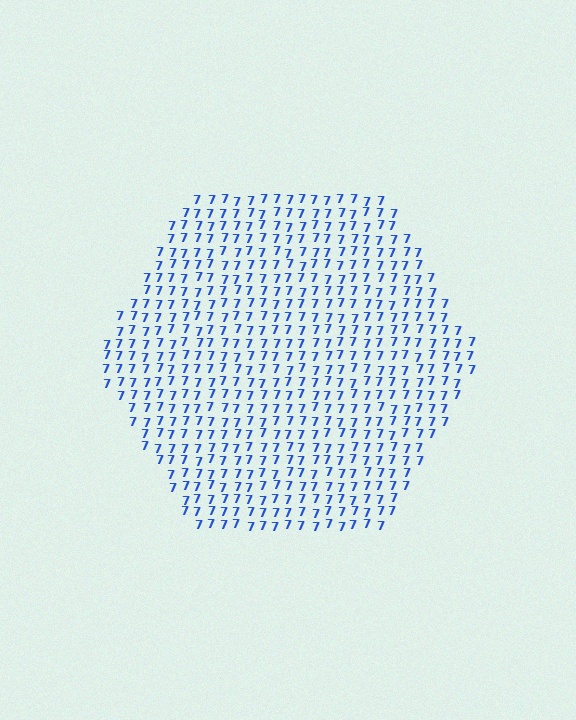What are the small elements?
The small elements are digit 7's.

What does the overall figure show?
The overall figure shows a hexagon.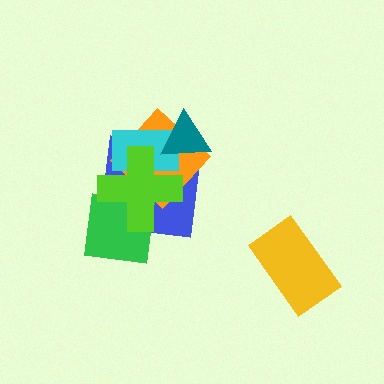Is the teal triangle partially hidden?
No, no other shape covers it.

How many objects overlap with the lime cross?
4 objects overlap with the lime cross.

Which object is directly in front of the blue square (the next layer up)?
The orange diamond is directly in front of the blue square.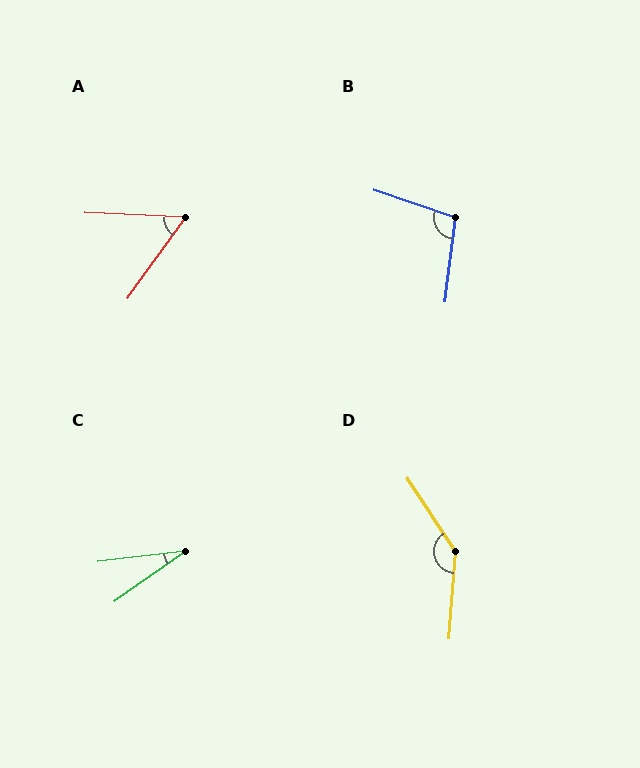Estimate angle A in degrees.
Approximately 57 degrees.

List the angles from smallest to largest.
C (29°), A (57°), B (102°), D (142°).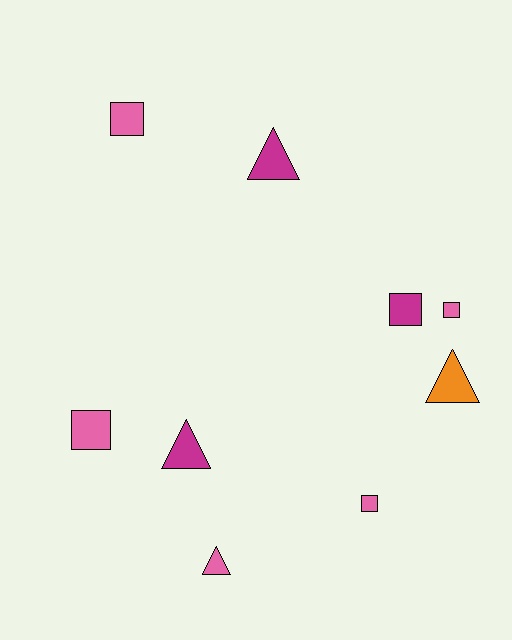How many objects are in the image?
There are 9 objects.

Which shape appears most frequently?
Square, with 5 objects.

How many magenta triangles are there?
There are 2 magenta triangles.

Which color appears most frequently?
Pink, with 5 objects.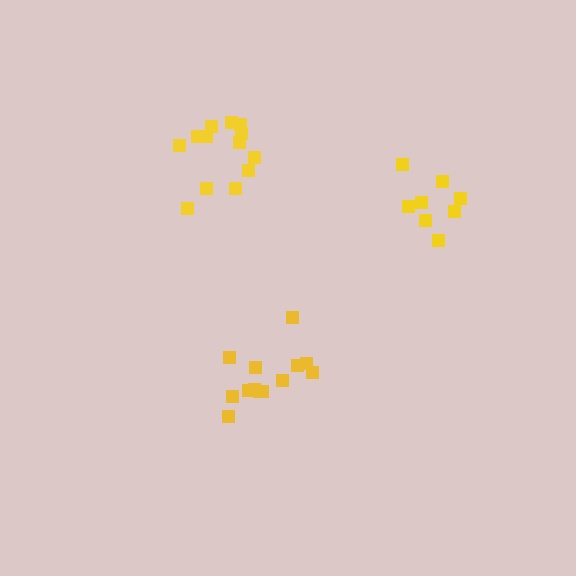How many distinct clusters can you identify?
There are 3 distinct clusters.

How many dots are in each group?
Group 1: 13 dots, Group 2: 13 dots, Group 3: 8 dots (34 total).